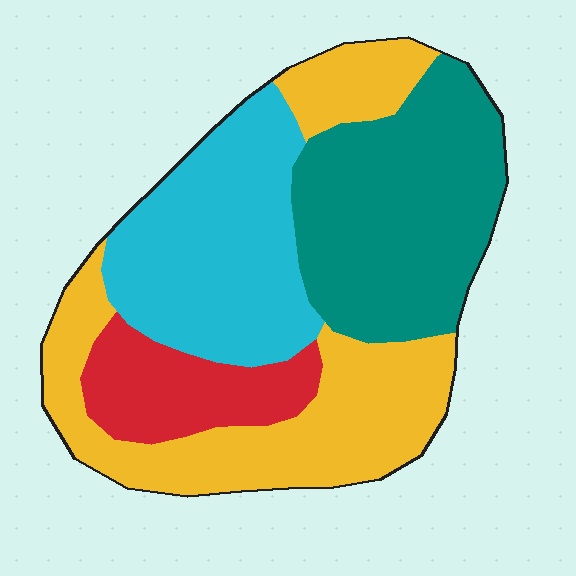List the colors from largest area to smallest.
From largest to smallest: yellow, teal, cyan, red.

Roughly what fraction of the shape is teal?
Teal covers around 30% of the shape.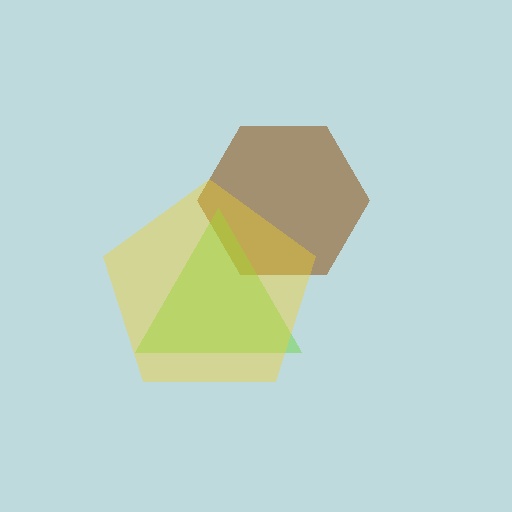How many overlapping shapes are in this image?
There are 3 overlapping shapes in the image.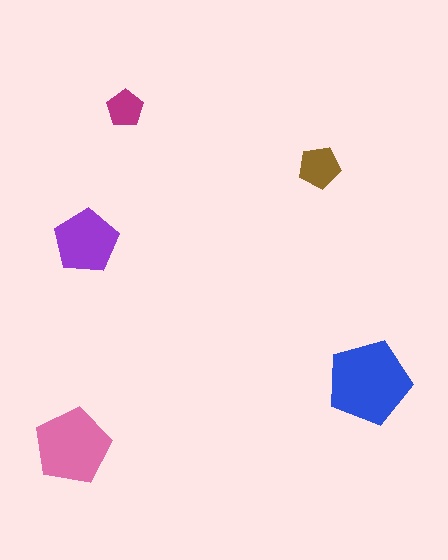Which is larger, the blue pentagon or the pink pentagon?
The blue one.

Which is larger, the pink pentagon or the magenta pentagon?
The pink one.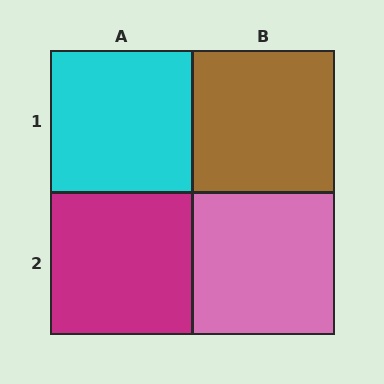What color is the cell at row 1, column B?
Brown.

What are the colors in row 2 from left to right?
Magenta, pink.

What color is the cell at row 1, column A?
Cyan.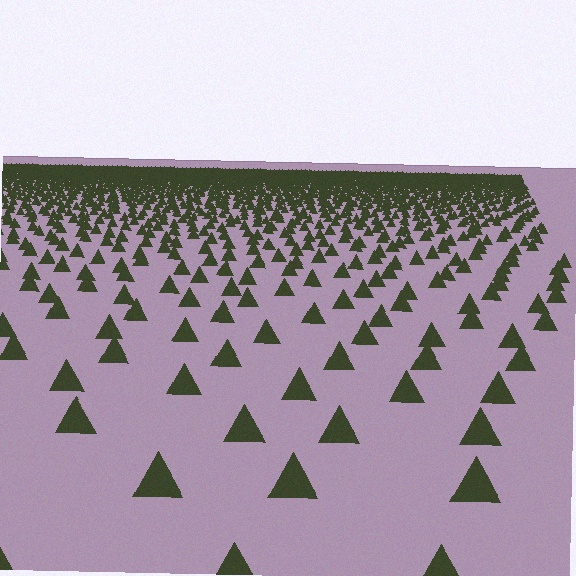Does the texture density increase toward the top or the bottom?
Density increases toward the top.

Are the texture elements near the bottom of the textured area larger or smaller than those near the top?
Larger. Near the bottom, elements are closer to the viewer and appear at a bigger on-screen size.